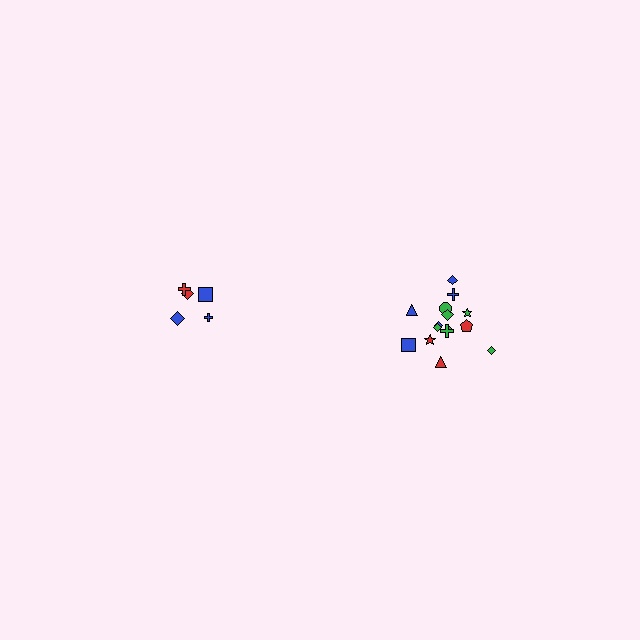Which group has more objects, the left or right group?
The right group.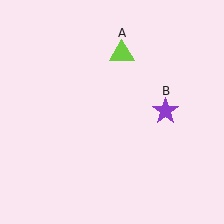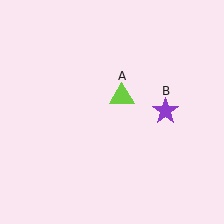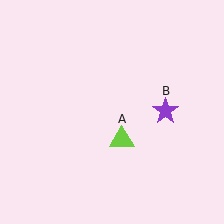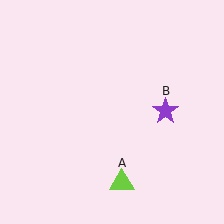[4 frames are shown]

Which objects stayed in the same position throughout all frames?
Purple star (object B) remained stationary.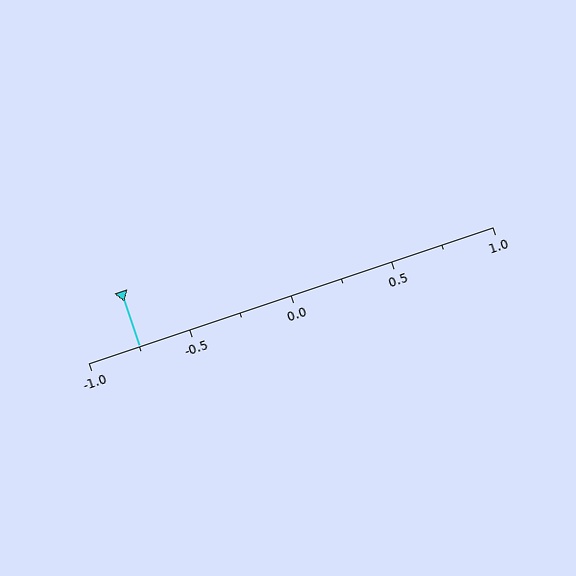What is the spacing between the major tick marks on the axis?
The major ticks are spaced 0.5 apart.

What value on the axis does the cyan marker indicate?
The marker indicates approximately -0.75.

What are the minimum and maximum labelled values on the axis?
The axis runs from -1.0 to 1.0.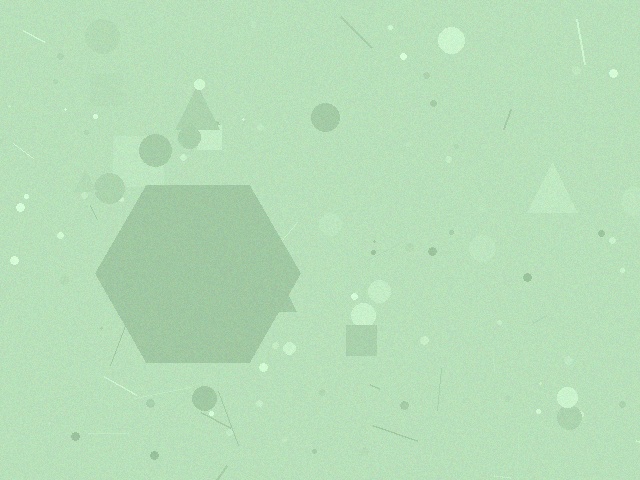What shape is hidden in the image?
A hexagon is hidden in the image.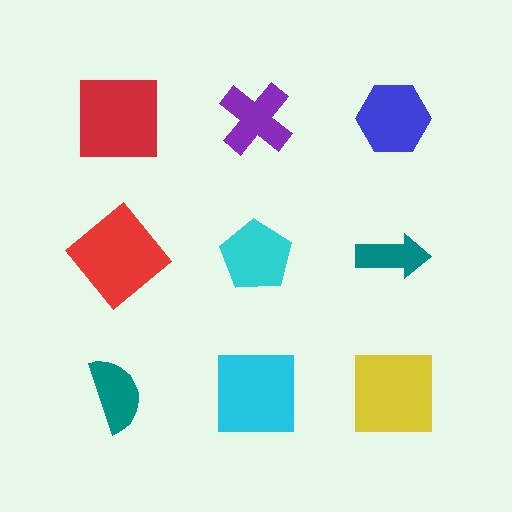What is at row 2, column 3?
A teal arrow.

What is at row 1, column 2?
A purple cross.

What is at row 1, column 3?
A blue hexagon.